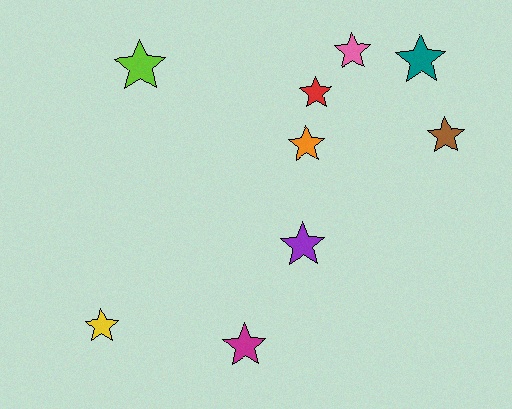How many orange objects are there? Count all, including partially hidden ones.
There is 1 orange object.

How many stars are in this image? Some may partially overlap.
There are 9 stars.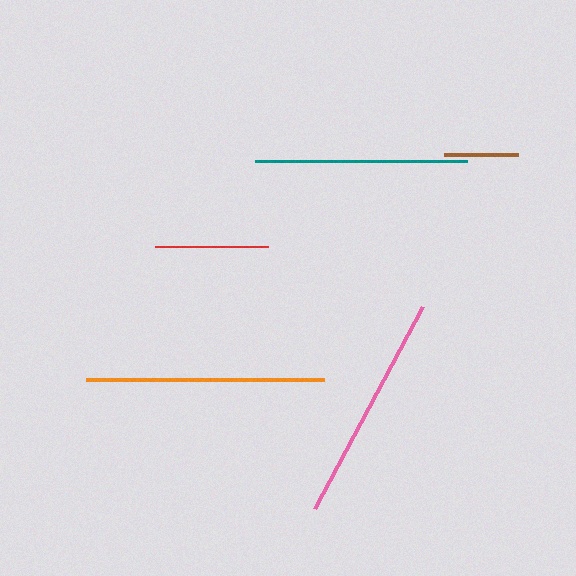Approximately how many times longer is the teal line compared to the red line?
The teal line is approximately 1.9 times the length of the red line.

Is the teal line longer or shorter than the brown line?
The teal line is longer than the brown line.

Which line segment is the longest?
The orange line is the longest at approximately 238 pixels.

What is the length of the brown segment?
The brown segment is approximately 74 pixels long.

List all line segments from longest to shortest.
From longest to shortest: orange, pink, teal, red, brown.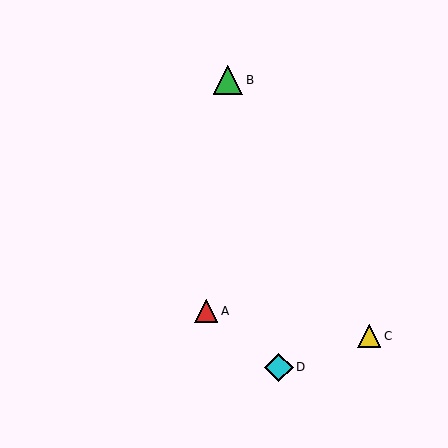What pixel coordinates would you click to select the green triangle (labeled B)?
Click at (228, 80) to select the green triangle B.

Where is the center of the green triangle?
The center of the green triangle is at (228, 80).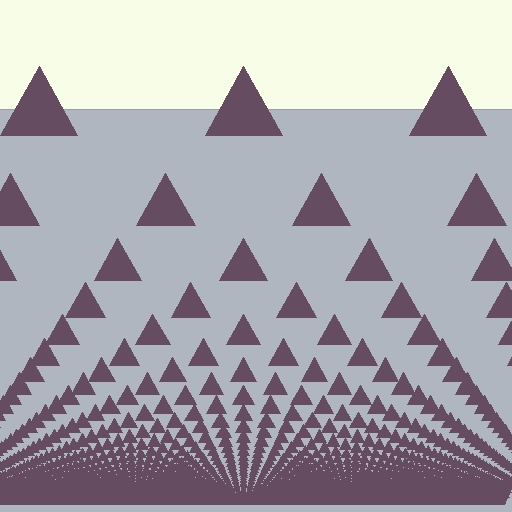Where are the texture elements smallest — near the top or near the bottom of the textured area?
Near the bottom.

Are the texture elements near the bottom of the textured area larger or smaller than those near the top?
Smaller. The gradient is inverted — elements near the bottom are smaller and denser.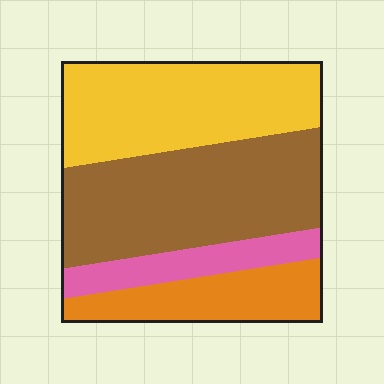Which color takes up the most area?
Brown, at roughly 40%.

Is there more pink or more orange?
Orange.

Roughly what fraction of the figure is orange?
Orange takes up about one sixth (1/6) of the figure.